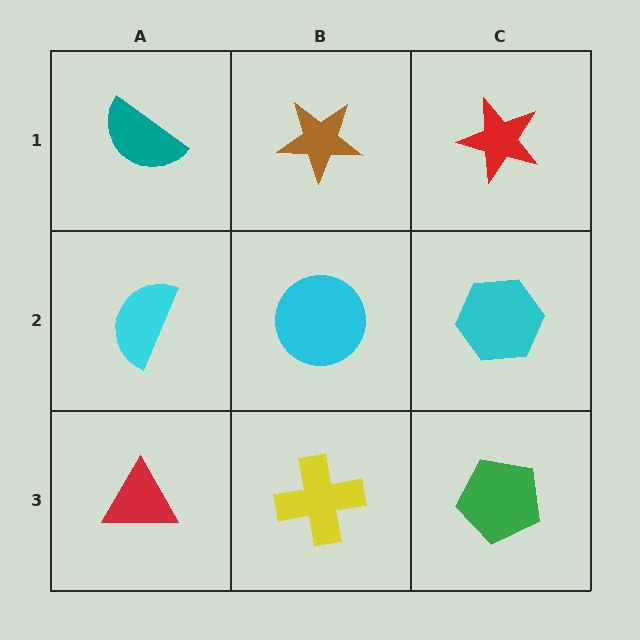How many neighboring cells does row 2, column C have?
3.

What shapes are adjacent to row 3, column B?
A cyan circle (row 2, column B), a red triangle (row 3, column A), a green pentagon (row 3, column C).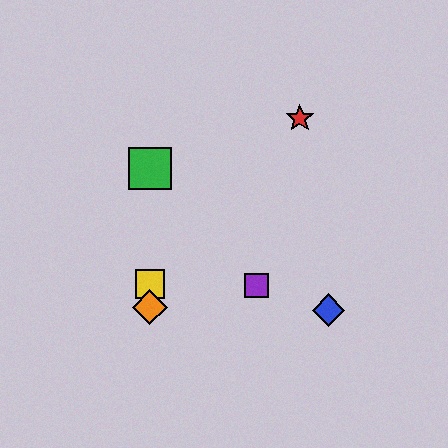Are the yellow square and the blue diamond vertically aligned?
No, the yellow square is at x≈150 and the blue diamond is at x≈328.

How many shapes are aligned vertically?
3 shapes (the green square, the yellow square, the orange diamond) are aligned vertically.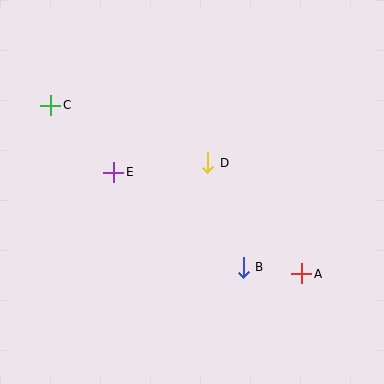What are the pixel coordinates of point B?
Point B is at (243, 267).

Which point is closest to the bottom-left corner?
Point E is closest to the bottom-left corner.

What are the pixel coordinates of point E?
Point E is at (114, 172).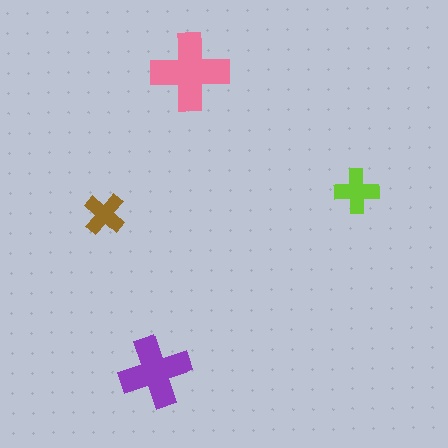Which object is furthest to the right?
The lime cross is rightmost.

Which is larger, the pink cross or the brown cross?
The pink one.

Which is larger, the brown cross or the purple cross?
The purple one.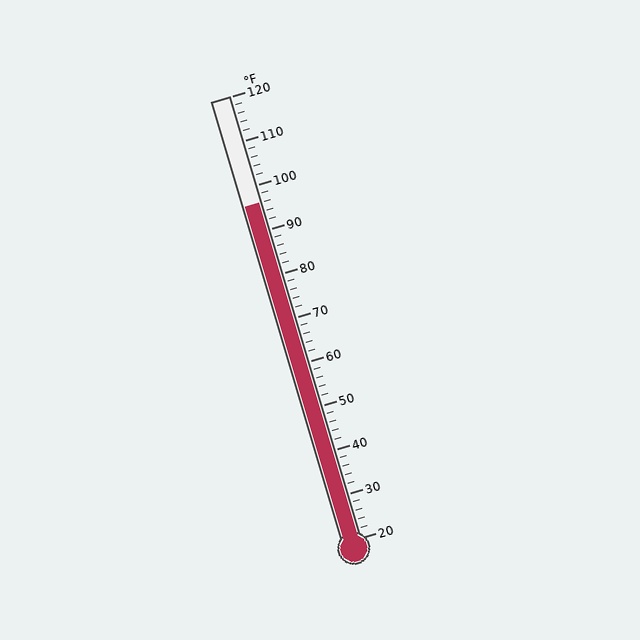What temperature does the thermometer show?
The thermometer shows approximately 96°F.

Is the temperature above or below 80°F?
The temperature is above 80°F.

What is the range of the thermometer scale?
The thermometer scale ranges from 20°F to 120°F.